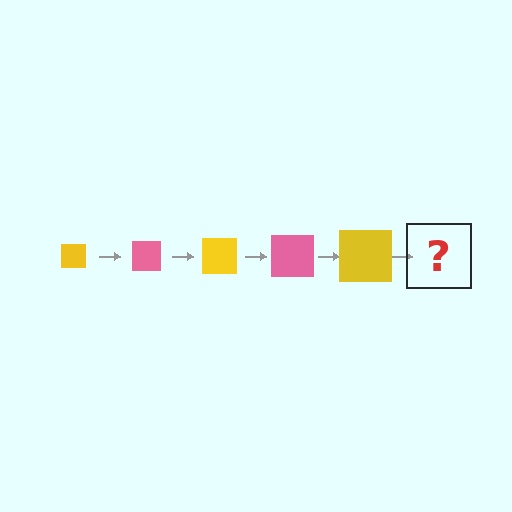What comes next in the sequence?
The next element should be a pink square, larger than the previous one.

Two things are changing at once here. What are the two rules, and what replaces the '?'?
The two rules are that the square grows larger each step and the color cycles through yellow and pink. The '?' should be a pink square, larger than the previous one.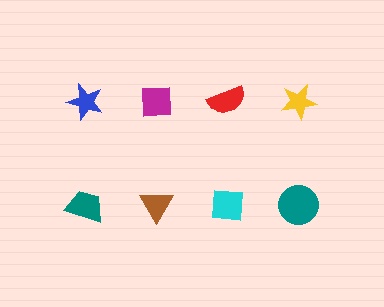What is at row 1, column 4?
A yellow star.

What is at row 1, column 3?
A red semicircle.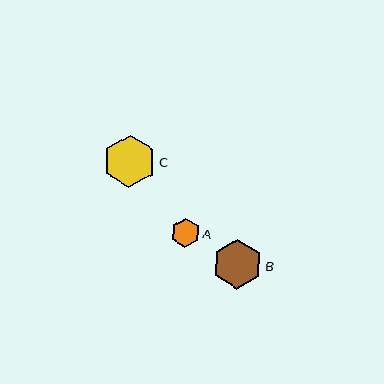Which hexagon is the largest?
Hexagon C is the largest with a size of approximately 52 pixels.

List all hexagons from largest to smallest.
From largest to smallest: C, B, A.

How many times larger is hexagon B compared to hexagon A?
Hexagon B is approximately 1.7 times the size of hexagon A.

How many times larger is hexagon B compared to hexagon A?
Hexagon B is approximately 1.7 times the size of hexagon A.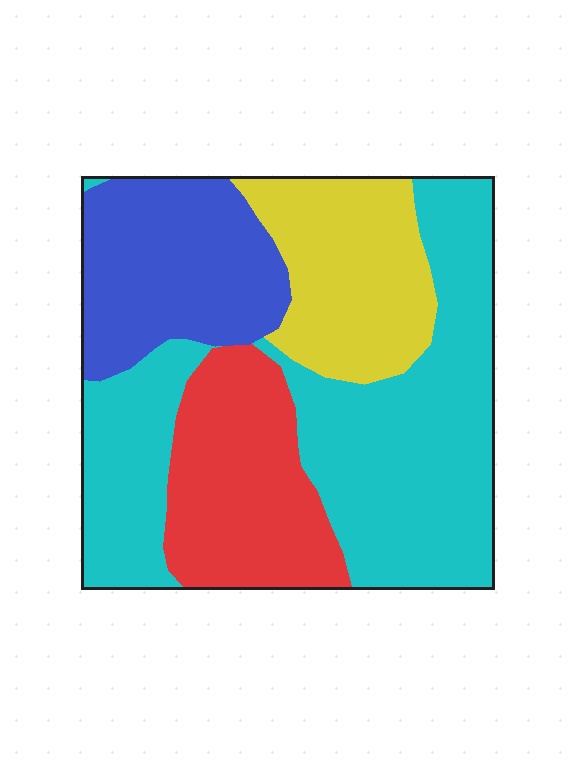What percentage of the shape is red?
Red covers around 20% of the shape.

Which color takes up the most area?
Cyan, at roughly 45%.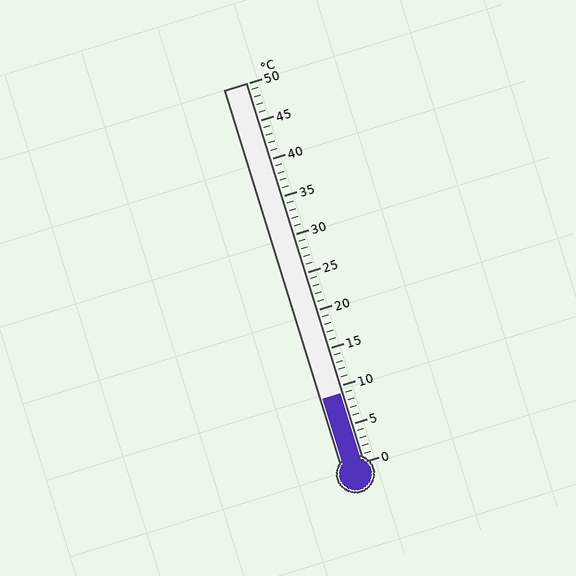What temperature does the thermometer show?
The thermometer shows approximately 9°C.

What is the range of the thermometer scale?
The thermometer scale ranges from 0°C to 50°C.